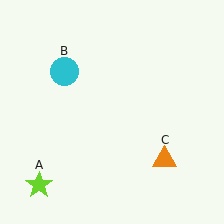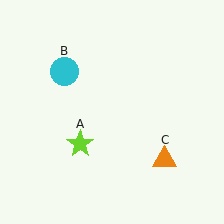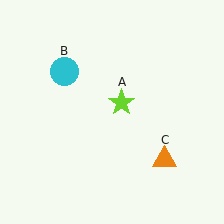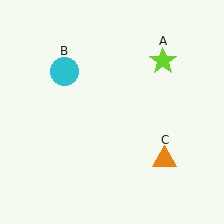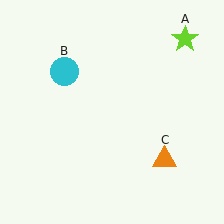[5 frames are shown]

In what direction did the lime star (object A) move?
The lime star (object A) moved up and to the right.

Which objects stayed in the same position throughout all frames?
Cyan circle (object B) and orange triangle (object C) remained stationary.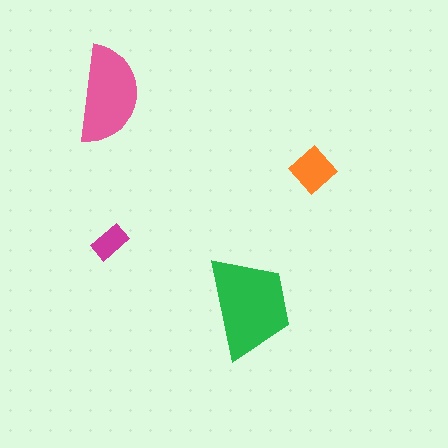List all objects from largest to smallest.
The green trapezoid, the pink semicircle, the orange diamond, the magenta rectangle.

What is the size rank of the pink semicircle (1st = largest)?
2nd.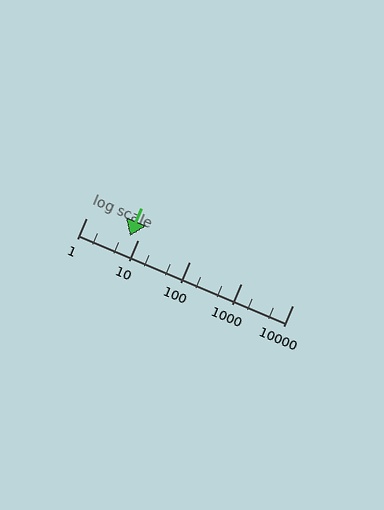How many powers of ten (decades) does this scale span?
The scale spans 4 decades, from 1 to 10000.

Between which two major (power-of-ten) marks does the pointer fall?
The pointer is between 1 and 10.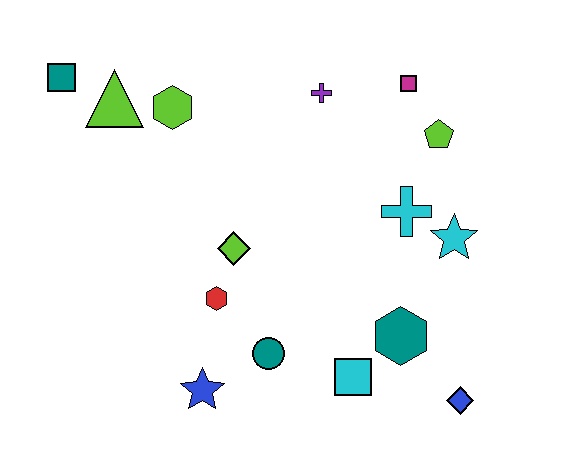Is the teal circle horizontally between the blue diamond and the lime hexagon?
Yes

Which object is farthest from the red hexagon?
The magenta square is farthest from the red hexagon.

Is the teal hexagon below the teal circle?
No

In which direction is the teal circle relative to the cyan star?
The teal circle is to the left of the cyan star.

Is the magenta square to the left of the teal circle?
No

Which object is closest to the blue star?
The teal circle is closest to the blue star.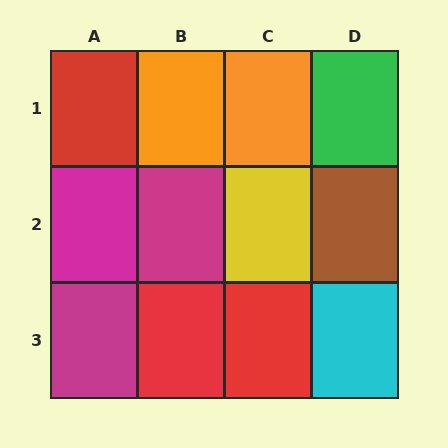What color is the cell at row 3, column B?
Red.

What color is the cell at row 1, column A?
Red.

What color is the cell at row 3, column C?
Red.